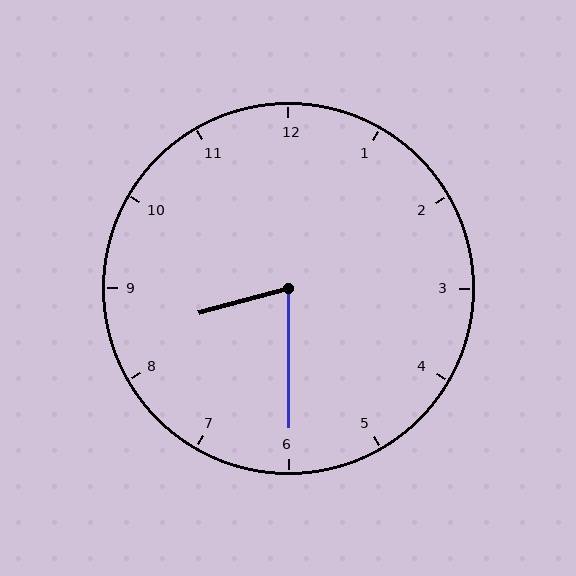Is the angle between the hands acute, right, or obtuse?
It is acute.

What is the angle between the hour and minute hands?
Approximately 75 degrees.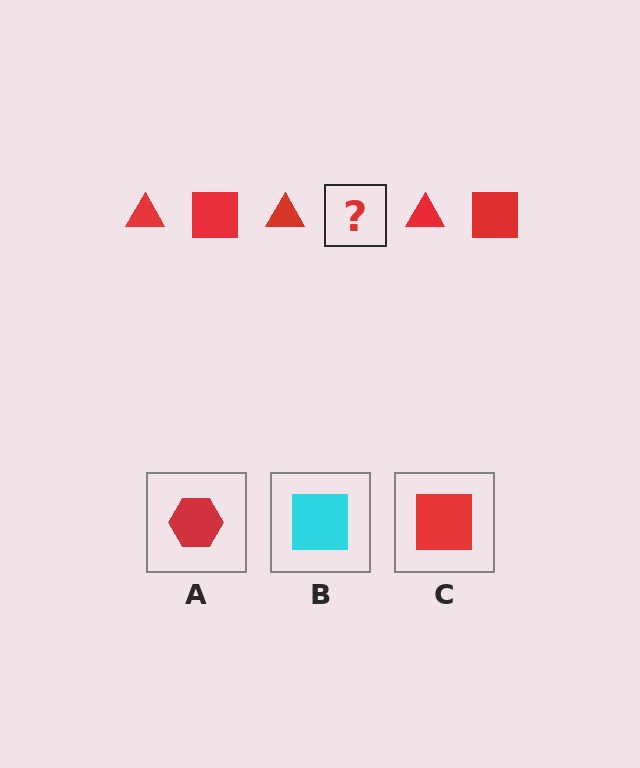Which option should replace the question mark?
Option C.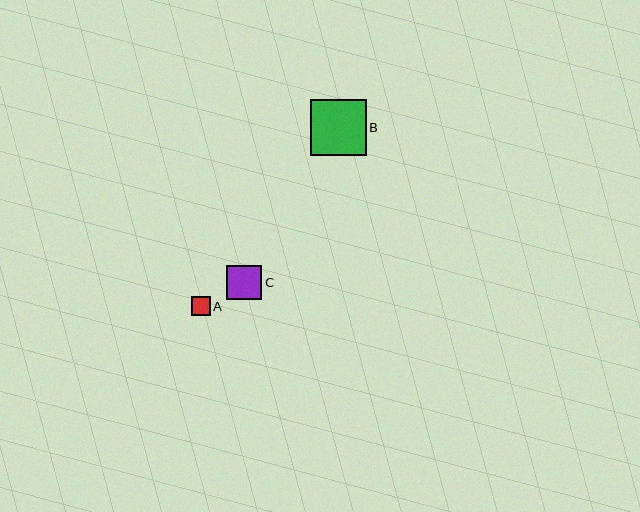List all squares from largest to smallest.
From largest to smallest: B, C, A.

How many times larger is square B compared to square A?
Square B is approximately 2.9 times the size of square A.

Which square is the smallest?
Square A is the smallest with a size of approximately 19 pixels.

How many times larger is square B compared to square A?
Square B is approximately 2.9 times the size of square A.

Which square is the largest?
Square B is the largest with a size of approximately 56 pixels.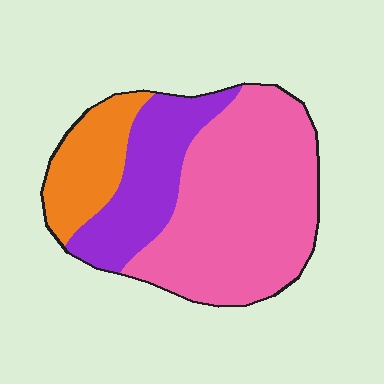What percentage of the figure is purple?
Purple takes up between a sixth and a third of the figure.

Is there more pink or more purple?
Pink.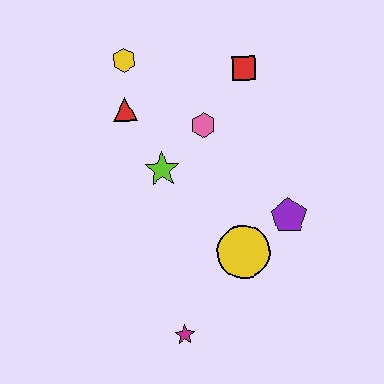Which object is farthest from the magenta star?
The yellow hexagon is farthest from the magenta star.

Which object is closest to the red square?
The pink hexagon is closest to the red square.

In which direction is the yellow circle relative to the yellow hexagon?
The yellow circle is below the yellow hexagon.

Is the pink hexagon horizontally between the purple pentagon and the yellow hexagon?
Yes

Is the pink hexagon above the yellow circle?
Yes